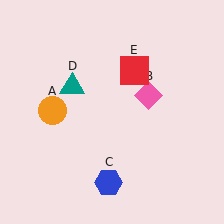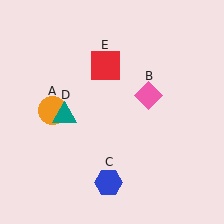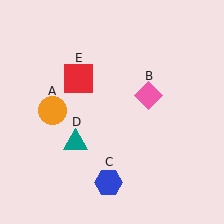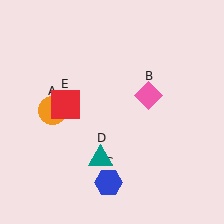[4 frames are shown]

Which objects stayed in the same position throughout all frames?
Orange circle (object A) and pink diamond (object B) and blue hexagon (object C) remained stationary.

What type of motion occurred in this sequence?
The teal triangle (object D), red square (object E) rotated counterclockwise around the center of the scene.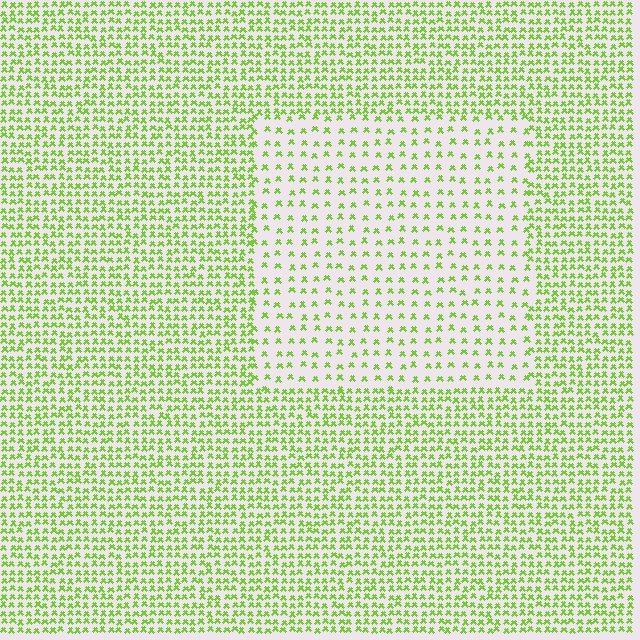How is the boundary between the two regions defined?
The boundary is defined by a change in element density (approximately 2.3x ratio). All elements are the same color, size, and shape.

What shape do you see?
I see a rectangle.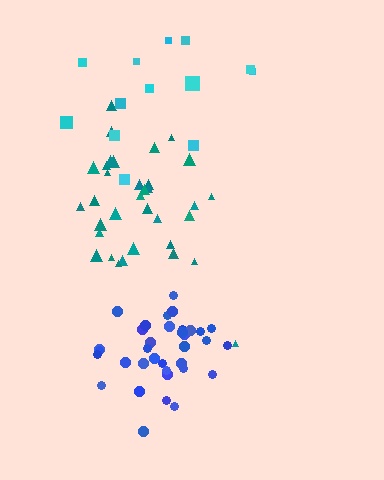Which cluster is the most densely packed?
Blue.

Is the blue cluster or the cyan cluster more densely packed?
Blue.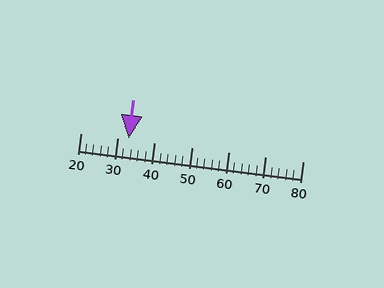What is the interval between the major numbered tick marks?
The major tick marks are spaced 10 units apart.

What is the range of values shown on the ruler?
The ruler shows values from 20 to 80.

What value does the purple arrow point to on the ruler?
The purple arrow points to approximately 33.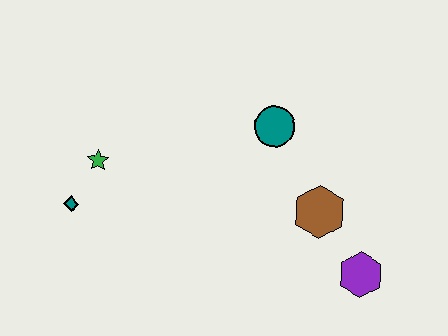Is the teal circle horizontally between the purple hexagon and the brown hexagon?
No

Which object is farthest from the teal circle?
The teal diamond is farthest from the teal circle.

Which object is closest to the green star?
The teal diamond is closest to the green star.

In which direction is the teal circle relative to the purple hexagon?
The teal circle is above the purple hexagon.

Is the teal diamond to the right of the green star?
No